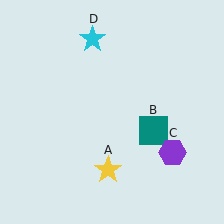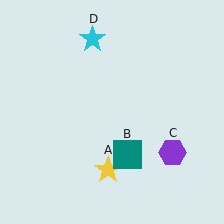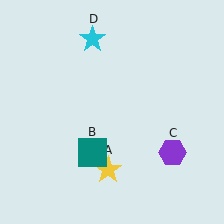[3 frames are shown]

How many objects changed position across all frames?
1 object changed position: teal square (object B).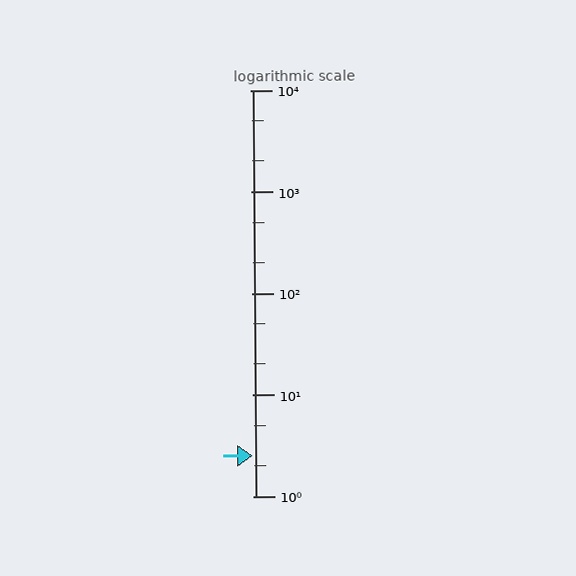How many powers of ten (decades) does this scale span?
The scale spans 4 decades, from 1 to 10000.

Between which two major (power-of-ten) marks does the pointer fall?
The pointer is between 1 and 10.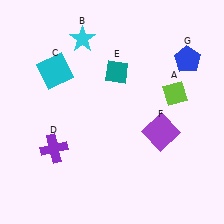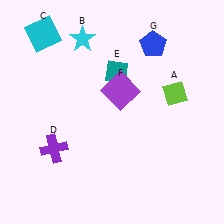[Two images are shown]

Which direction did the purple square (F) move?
The purple square (F) moved up.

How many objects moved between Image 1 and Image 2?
3 objects moved between the two images.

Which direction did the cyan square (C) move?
The cyan square (C) moved up.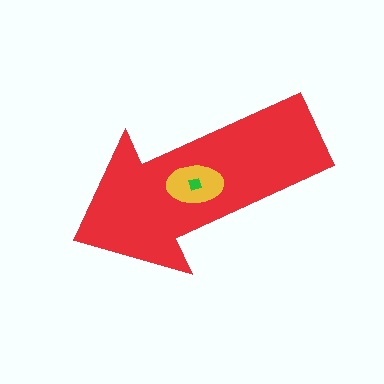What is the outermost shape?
The red arrow.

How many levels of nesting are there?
3.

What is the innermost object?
The green square.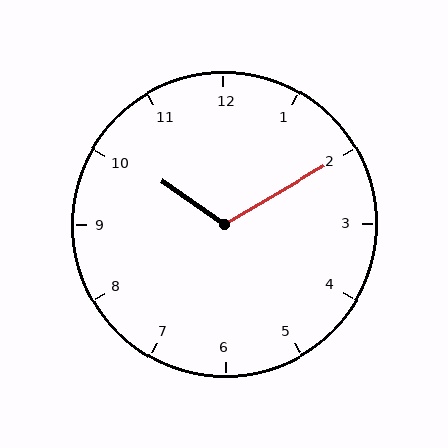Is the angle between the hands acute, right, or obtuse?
It is obtuse.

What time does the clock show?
10:10.